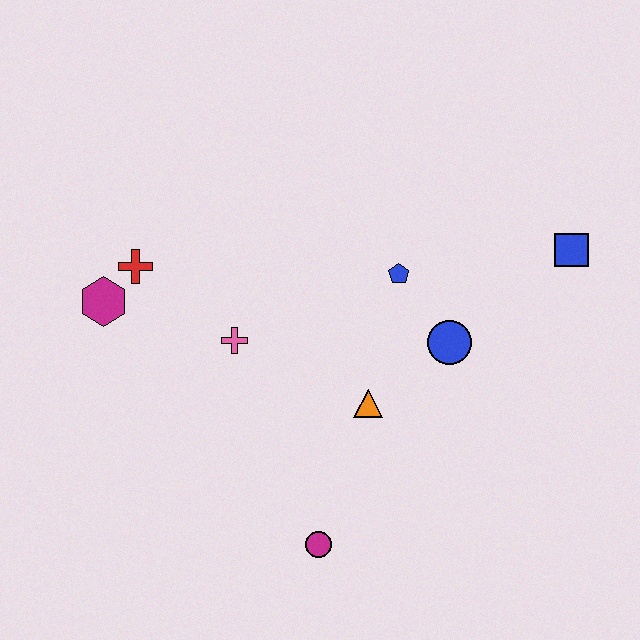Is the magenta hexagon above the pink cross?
Yes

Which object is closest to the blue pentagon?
The blue circle is closest to the blue pentagon.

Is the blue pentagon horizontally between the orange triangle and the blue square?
Yes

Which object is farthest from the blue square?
The magenta hexagon is farthest from the blue square.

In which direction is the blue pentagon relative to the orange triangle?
The blue pentagon is above the orange triangle.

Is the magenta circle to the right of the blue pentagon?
No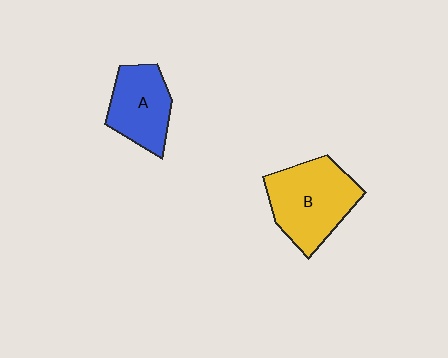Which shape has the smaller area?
Shape A (blue).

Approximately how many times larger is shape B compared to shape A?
Approximately 1.4 times.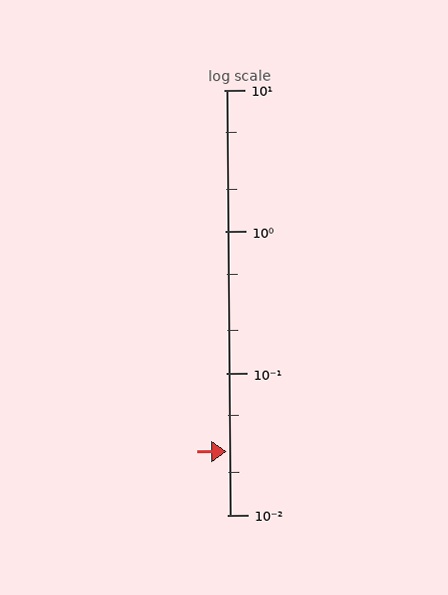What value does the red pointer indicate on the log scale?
The pointer indicates approximately 0.028.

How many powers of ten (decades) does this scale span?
The scale spans 3 decades, from 0.01 to 10.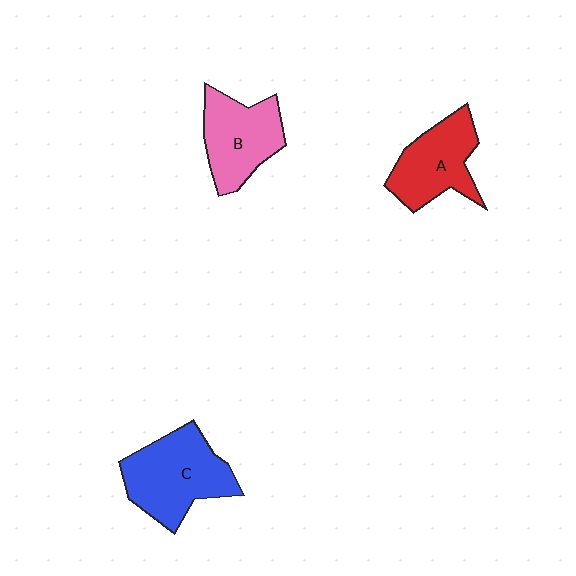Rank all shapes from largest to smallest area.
From largest to smallest: C (blue), B (pink), A (red).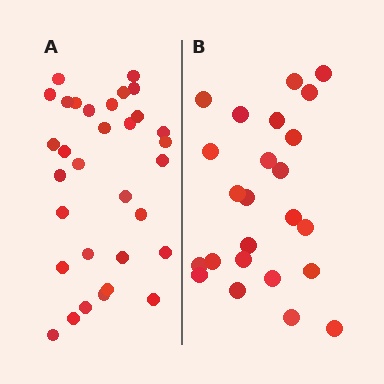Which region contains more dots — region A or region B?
Region A (the left region) has more dots.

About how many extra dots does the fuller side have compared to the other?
Region A has roughly 8 or so more dots than region B.